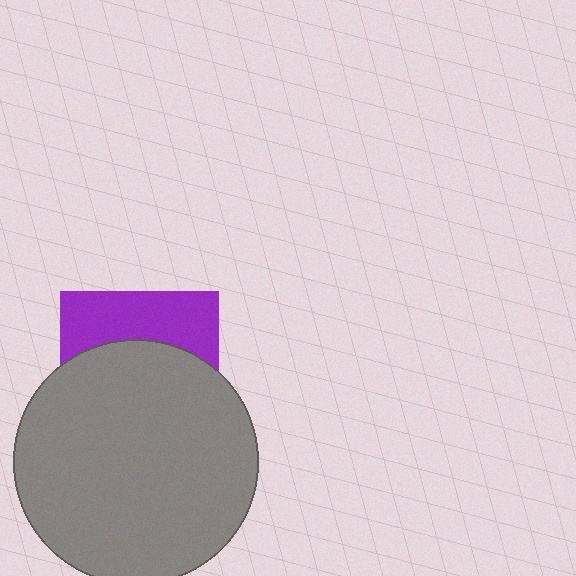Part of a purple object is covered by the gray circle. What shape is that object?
It is a square.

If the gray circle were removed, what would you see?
You would see the complete purple square.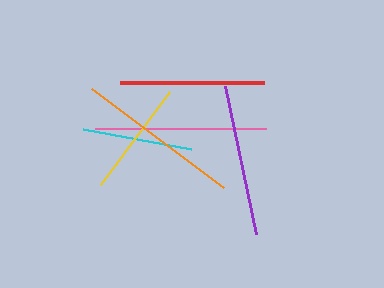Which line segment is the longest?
The pink line is the longest at approximately 171 pixels.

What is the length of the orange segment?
The orange segment is approximately 165 pixels long.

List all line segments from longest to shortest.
From longest to shortest: pink, orange, purple, red, yellow, cyan.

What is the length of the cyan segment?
The cyan segment is approximately 110 pixels long.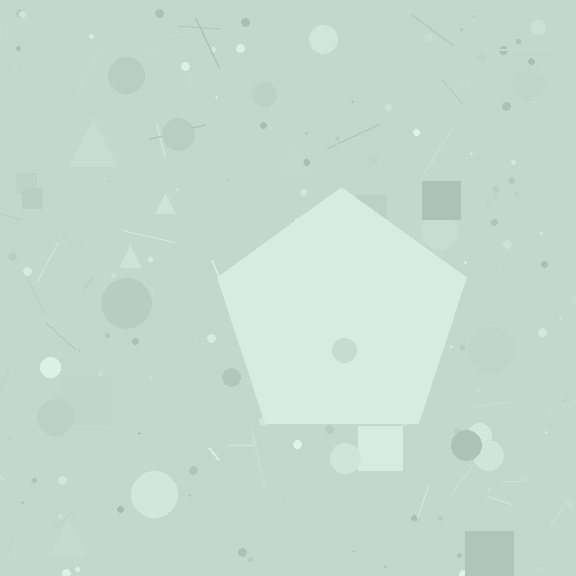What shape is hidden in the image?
A pentagon is hidden in the image.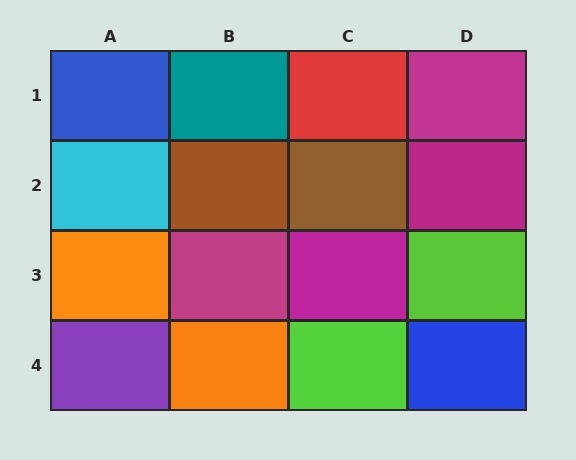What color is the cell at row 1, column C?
Red.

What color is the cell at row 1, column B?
Teal.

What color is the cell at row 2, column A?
Cyan.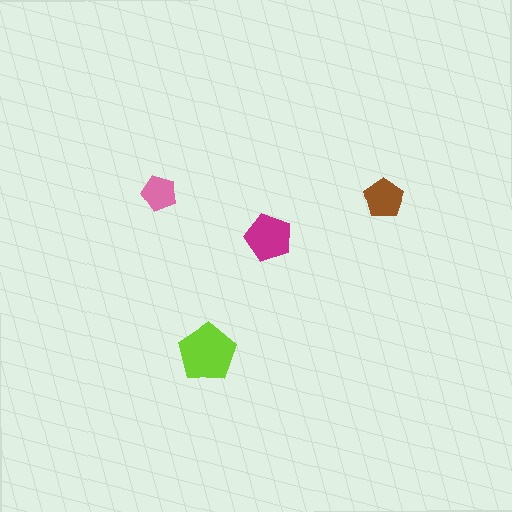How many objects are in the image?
There are 4 objects in the image.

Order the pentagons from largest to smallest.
the lime one, the magenta one, the brown one, the pink one.